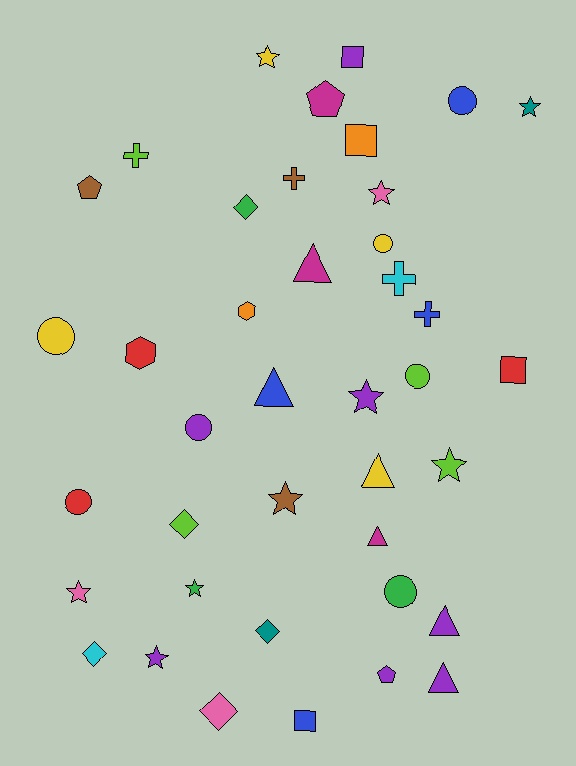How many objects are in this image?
There are 40 objects.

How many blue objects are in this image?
There are 4 blue objects.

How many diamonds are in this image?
There are 5 diamonds.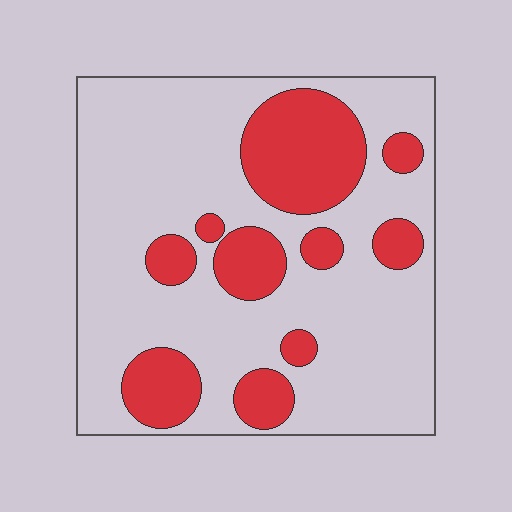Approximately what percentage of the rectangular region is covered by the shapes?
Approximately 25%.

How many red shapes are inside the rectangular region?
10.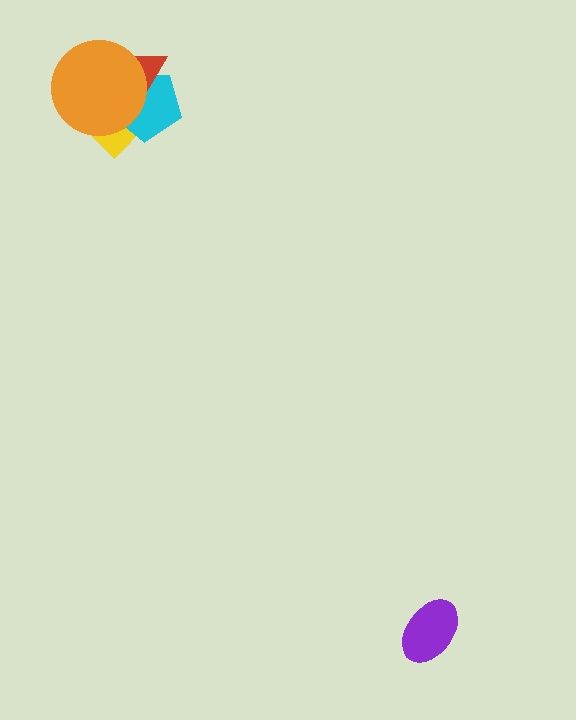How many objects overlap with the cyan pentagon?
3 objects overlap with the cyan pentagon.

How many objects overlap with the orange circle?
3 objects overlap with the orange circle.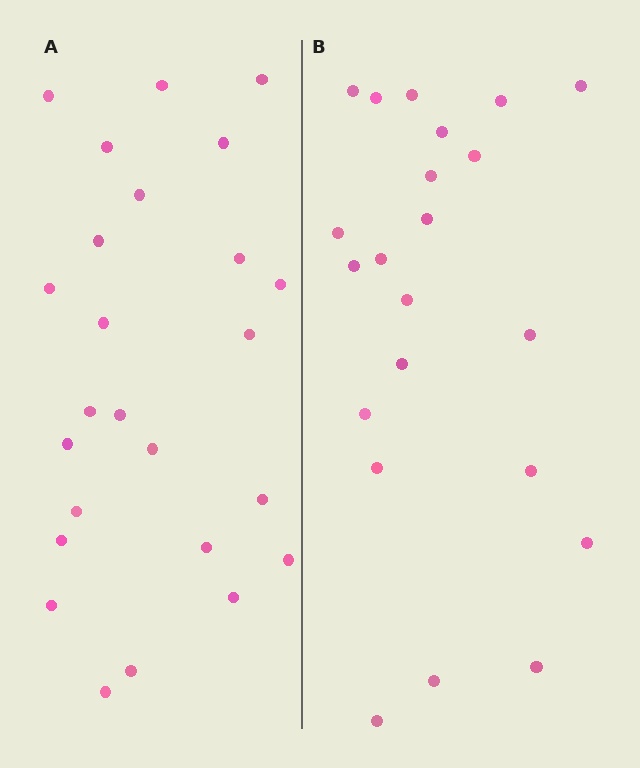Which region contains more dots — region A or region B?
Region A (the left region) has more dots.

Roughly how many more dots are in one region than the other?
Region A has just a few more — roughly 2 or 3 more dots than region B.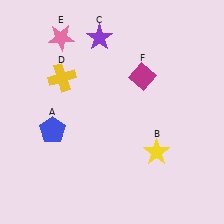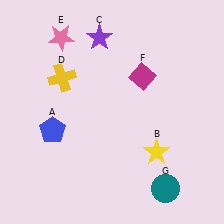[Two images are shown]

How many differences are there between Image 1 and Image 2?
There is 1 difference between the two images.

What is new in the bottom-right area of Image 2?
A teal circle (G) was added in the bottom-right area of Image 2.